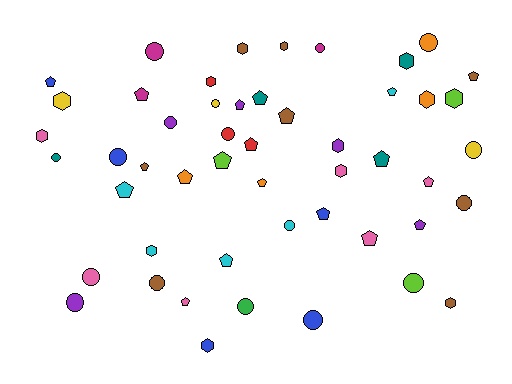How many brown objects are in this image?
There are 8 brown objects.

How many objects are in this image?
There are 50 objects.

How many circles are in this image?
There are 17 circles.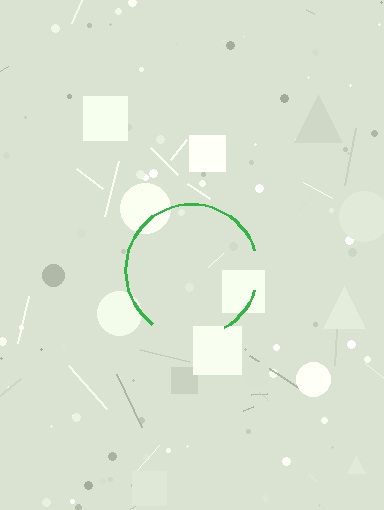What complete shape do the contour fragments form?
The contour fragments form a circle.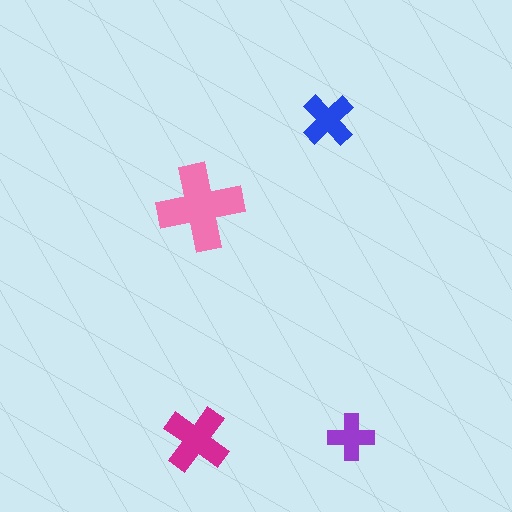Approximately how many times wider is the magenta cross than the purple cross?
About 1.5 times wider.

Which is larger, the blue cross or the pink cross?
The pink one.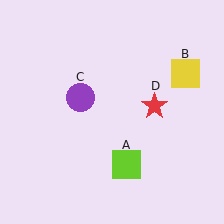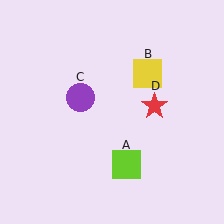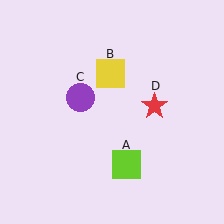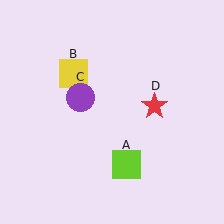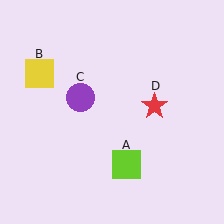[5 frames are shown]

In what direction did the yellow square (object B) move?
The yellow square (object B) moved left.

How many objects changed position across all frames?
1 object changed position: yellow square (object B).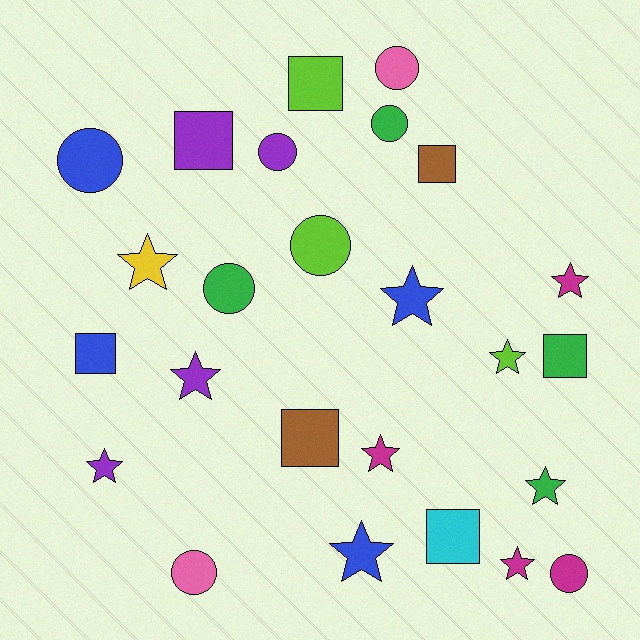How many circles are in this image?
There are 8 circles.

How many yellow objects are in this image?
There is 1 yellow object.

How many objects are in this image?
There are 25 objects.